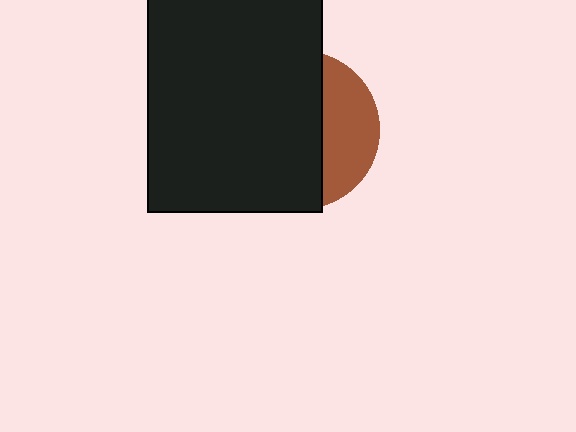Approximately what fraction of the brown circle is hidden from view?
Roughly 68% of the brown circle is hidden behind the black rectangle.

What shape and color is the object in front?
The object in front is a black rectangle.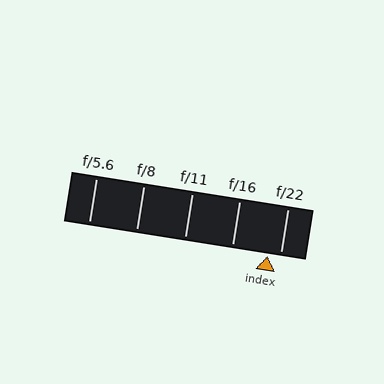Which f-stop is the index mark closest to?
The index mark is closest to f/22.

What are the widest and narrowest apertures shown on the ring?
The widest aperture shown is f/5.6 and the narrowest is f/22.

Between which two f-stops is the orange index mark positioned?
The index mark is between f/16 and f/22.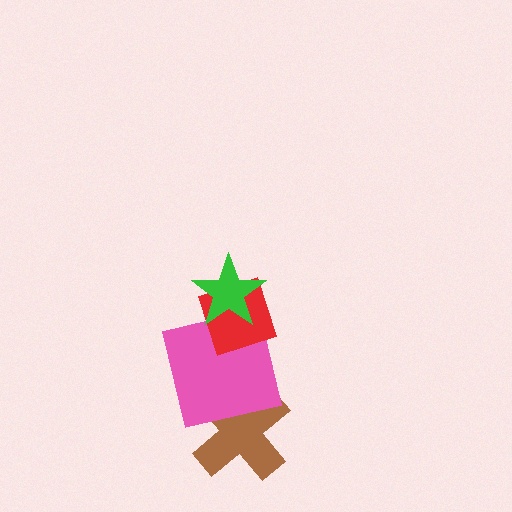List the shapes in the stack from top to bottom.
From top to bottom: the green star, the red diamond, the pink square, the brown cross.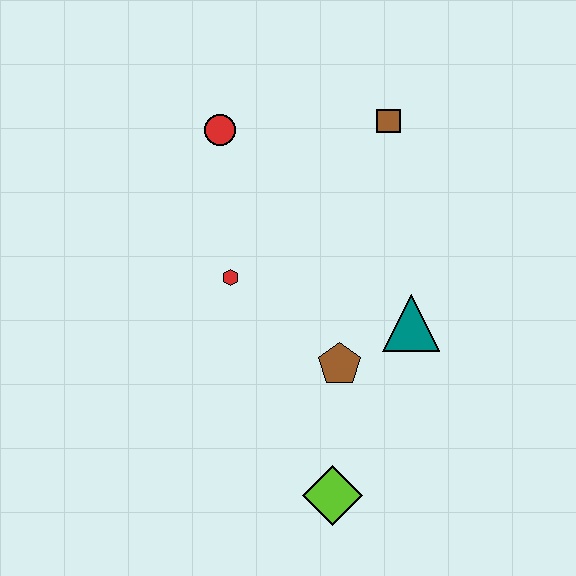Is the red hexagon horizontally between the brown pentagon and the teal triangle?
No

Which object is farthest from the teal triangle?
The red circle is farthest from the teal triangle.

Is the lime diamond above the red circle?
No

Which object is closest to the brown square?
The red circle is closest to the brown square.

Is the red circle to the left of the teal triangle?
Yes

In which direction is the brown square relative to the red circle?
The brown square is to the right of the red circle.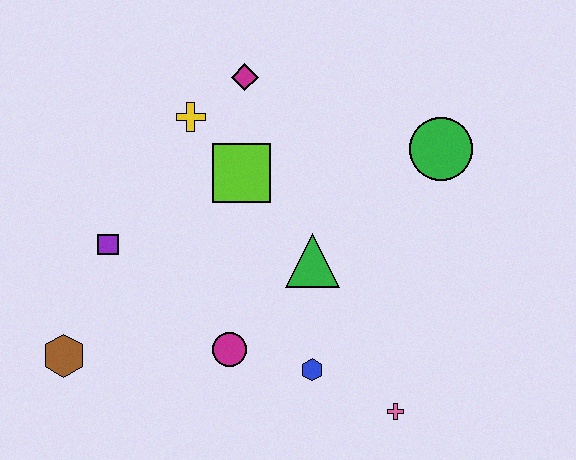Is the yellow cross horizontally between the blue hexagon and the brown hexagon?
Yes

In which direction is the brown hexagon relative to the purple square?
The brown hexagon is below the purple square.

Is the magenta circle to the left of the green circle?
Yes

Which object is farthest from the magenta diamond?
The pink cross is farthest from the magenta diamond.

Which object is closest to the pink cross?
The blue hexagon is closest to the pink cross.